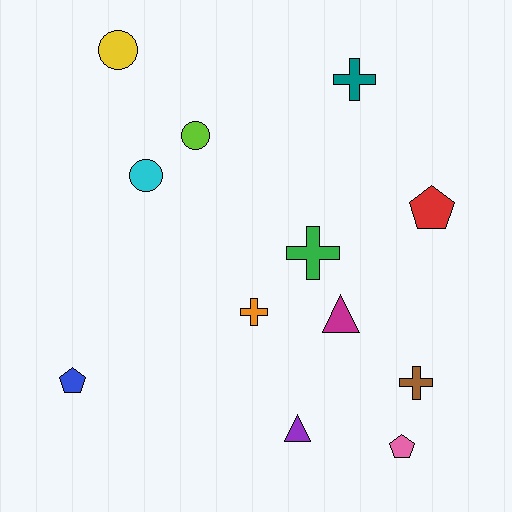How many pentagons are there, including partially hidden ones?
There are 3 pentagons.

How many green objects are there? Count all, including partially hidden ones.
There is 1 green object.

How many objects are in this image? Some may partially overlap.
There are 12 objects.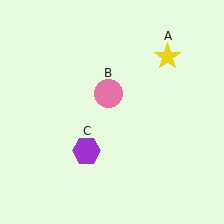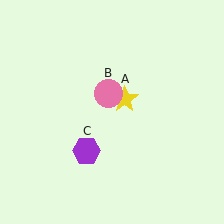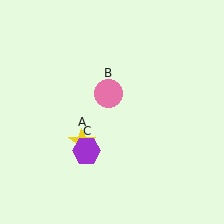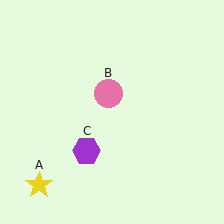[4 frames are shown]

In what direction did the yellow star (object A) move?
The yellow star (object A) moved down and to the left.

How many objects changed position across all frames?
1 object changed position: yellow star (object A).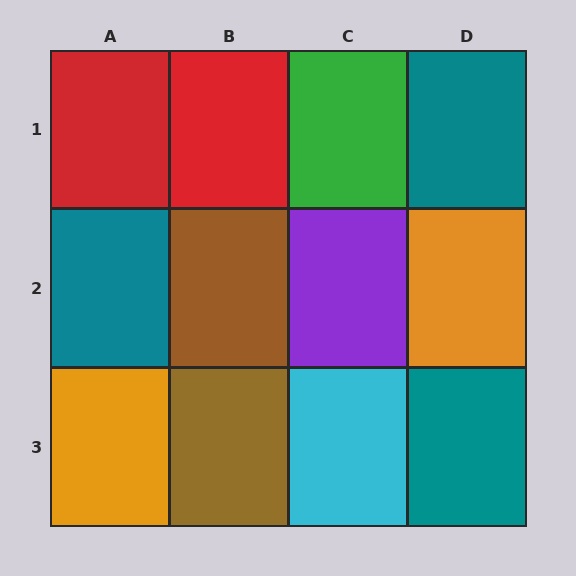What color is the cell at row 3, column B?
Brown.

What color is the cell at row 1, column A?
Red.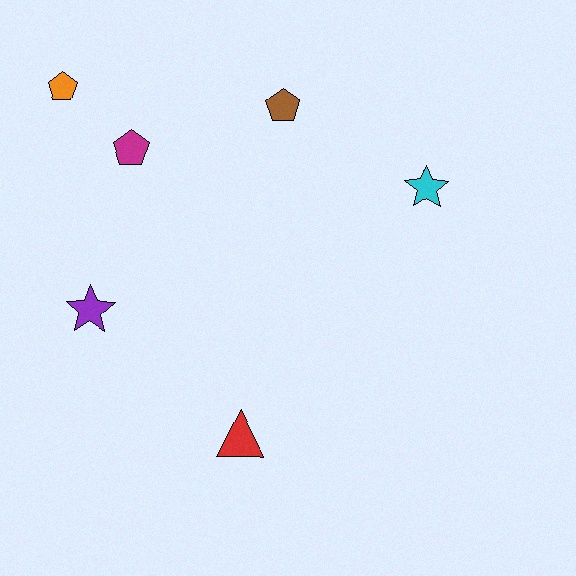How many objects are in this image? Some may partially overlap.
There are 6 objects.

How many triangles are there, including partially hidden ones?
There is 1 triangle.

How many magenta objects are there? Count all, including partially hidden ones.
There is 1 magenta object.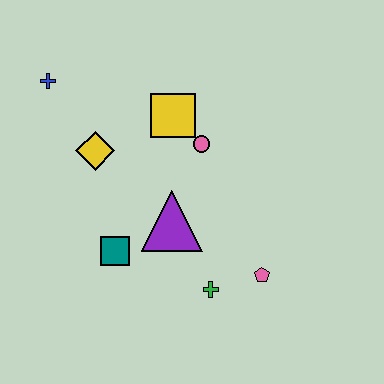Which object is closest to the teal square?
The purple triangle is closest to the teal square.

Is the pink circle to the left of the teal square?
No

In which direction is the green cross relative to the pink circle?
The green cross is below the pink circle.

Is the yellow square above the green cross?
Yes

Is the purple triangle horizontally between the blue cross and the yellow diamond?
No